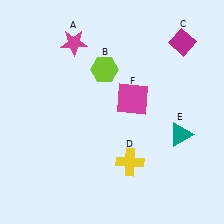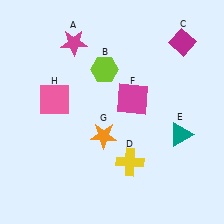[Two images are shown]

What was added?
An orange star (G), a pink square (H) were added in Image 2.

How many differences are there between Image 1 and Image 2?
There are 2 differences between the two images.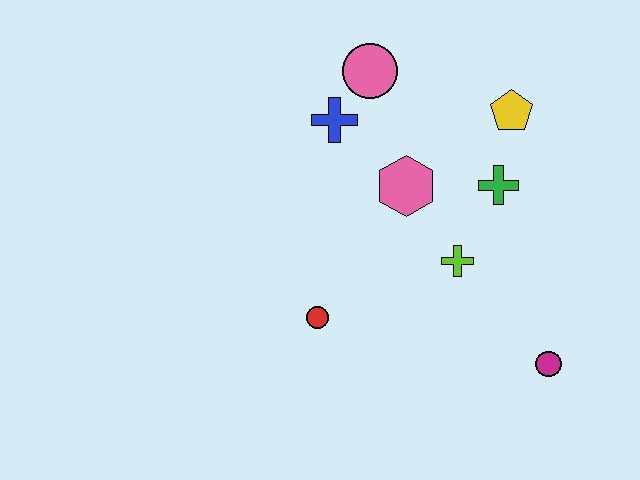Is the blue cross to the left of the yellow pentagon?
Yes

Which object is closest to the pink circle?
The blue cross is closest to the pink circle.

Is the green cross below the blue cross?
Yes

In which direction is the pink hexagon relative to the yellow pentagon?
The pink hexagon is to the left of the yellow pentagon.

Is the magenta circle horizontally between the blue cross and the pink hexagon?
No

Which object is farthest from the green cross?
The red circle is farthest from the green cross.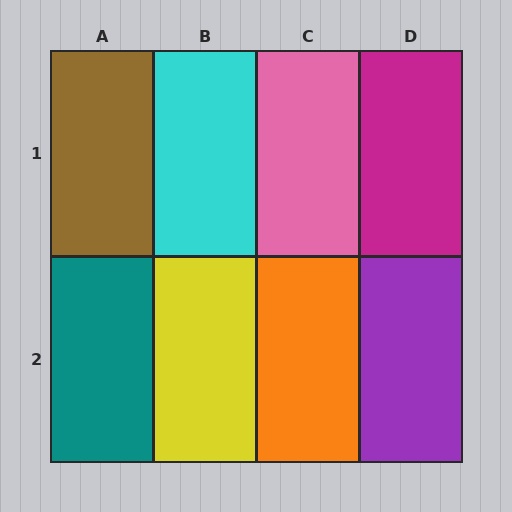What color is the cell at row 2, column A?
Teal.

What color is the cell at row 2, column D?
Purple.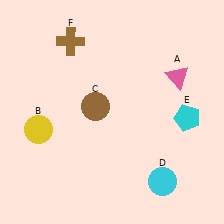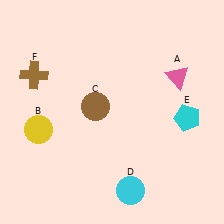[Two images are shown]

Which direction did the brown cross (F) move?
The brown cross (F) moved left.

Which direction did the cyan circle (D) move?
The cyan circle (D) moved left.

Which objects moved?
The objects that moved are: the cyan circle (D), the brown cross (F).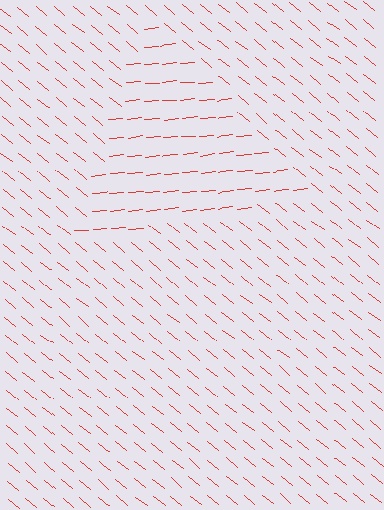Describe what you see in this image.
The image is filled with small red line segments. A triangle region in the image has lines oriented differently from the surrounding lines, creating a visible texture boundary.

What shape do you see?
I see a triangle.